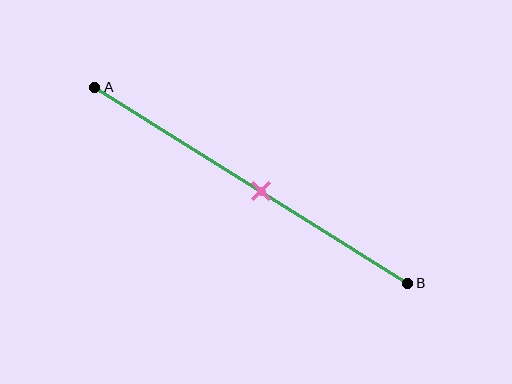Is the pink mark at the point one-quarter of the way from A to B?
No, the mark is at about 55% from A, not at the 25% one-quarter point.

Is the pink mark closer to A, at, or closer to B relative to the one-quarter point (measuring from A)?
The pink mark is closer to point B than the one-quarter point of segment AB.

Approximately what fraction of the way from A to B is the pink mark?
The pink mark is approximately 55% of the way from A to B.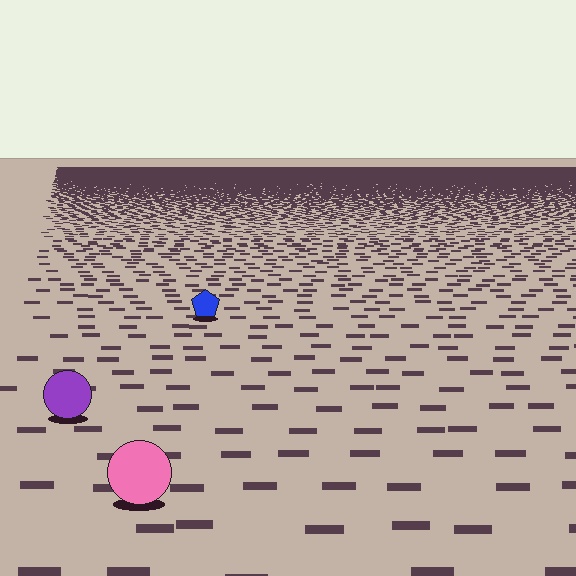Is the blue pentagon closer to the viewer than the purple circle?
No. The purple circle is closer — you can tell from the texture gradient: the ground texture is coarser near it.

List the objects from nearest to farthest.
From nearest to farthest: the pink circle, the purple circle, the blue pentagon.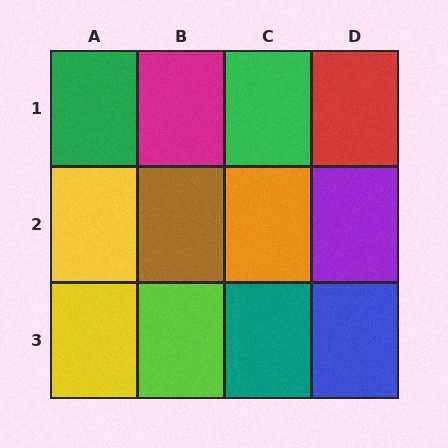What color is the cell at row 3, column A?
Yellow.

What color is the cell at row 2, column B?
Brown.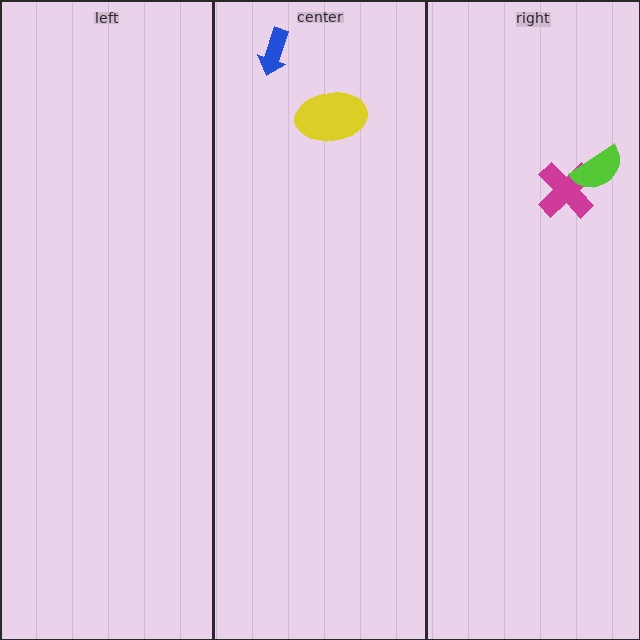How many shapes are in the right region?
2.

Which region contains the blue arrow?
The center region.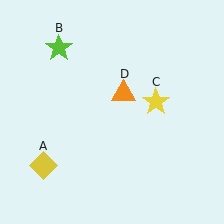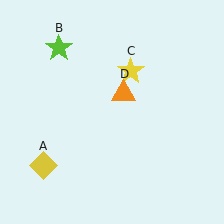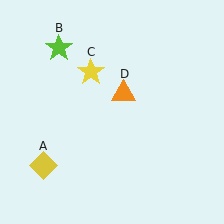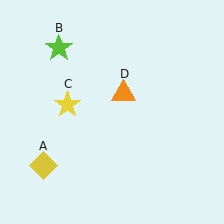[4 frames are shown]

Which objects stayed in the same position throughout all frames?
Yellow diamond (object A) and lime star (object B) and orange triangle (object D) remained stationary.